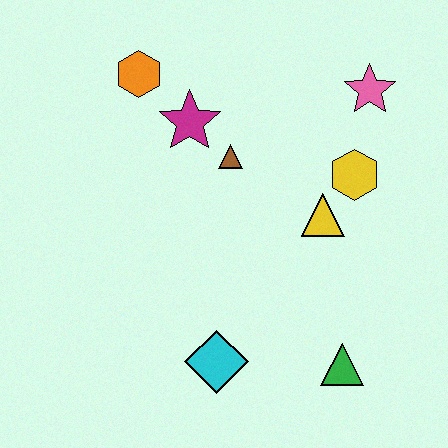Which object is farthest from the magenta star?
The green triangle is farthest from the magenta star.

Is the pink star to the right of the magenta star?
Yes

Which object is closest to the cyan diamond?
The green triangle is closest to the cyan diamond.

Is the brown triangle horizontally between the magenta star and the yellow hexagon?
Yes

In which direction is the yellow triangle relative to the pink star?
The yellow triangle is below the pink star.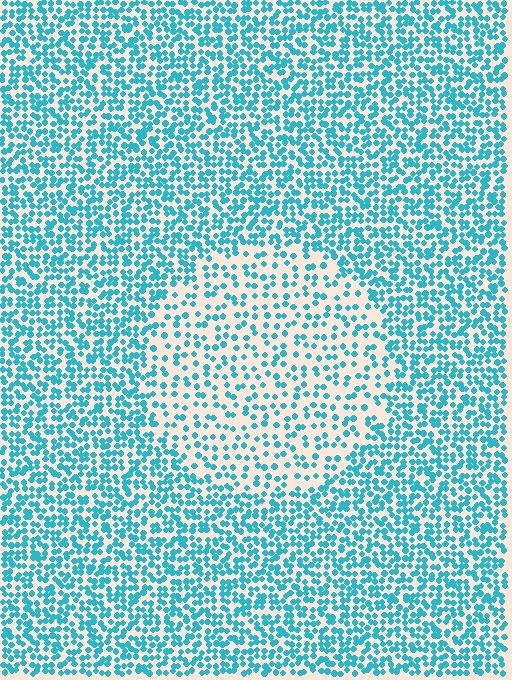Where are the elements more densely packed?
The elements are more densely packed outside the circle boundary.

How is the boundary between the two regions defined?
The boundary is defined by a change in element density (approximately 2.0x ratio). All elements are the same color, size, and shape.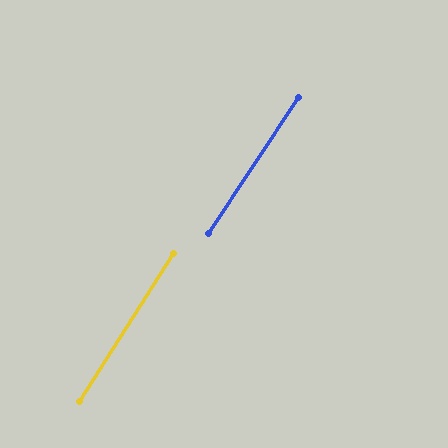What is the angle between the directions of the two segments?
Approximately 1 degree.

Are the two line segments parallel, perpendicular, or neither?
Parallel — their directions differ by only 1.0°.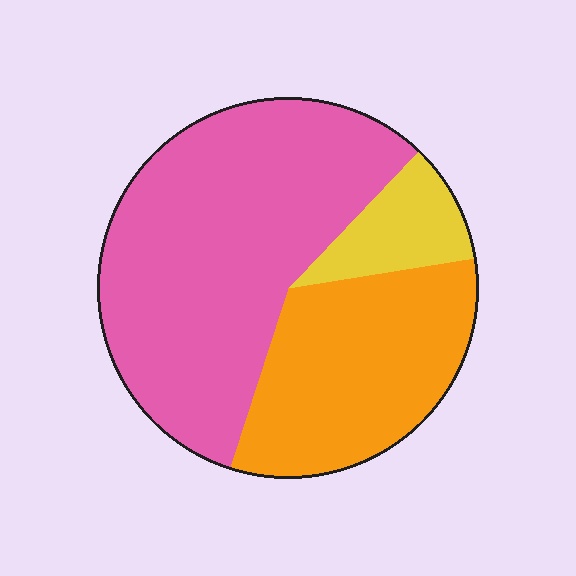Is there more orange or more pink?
Pink.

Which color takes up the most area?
Pink, at roughly 55%.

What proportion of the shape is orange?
Orange covers 32% of the shape.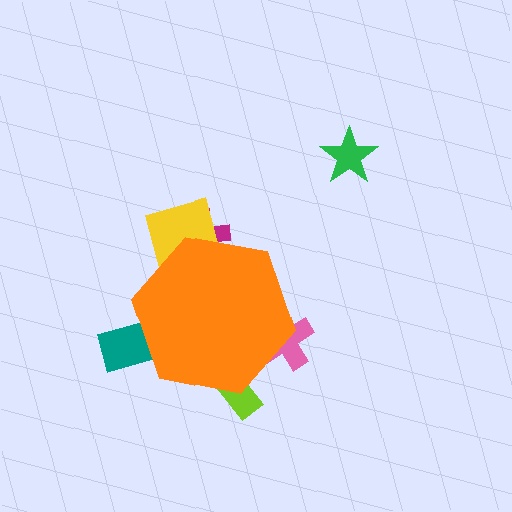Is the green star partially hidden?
No, the green star is fully visible.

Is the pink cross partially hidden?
Yes, the pink cross is partially hidden behind the orange hexagon.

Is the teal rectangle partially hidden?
Yes, the teal rectangle is partially hidden behind the orange hexagon.